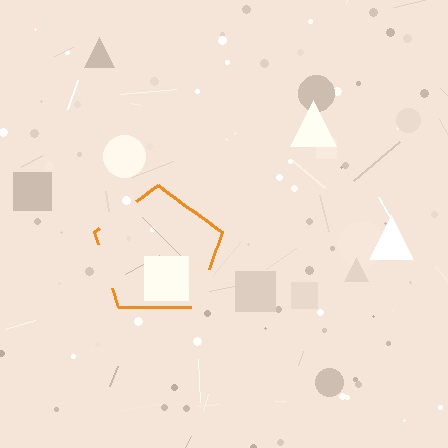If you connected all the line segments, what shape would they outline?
They would outline a pentagon.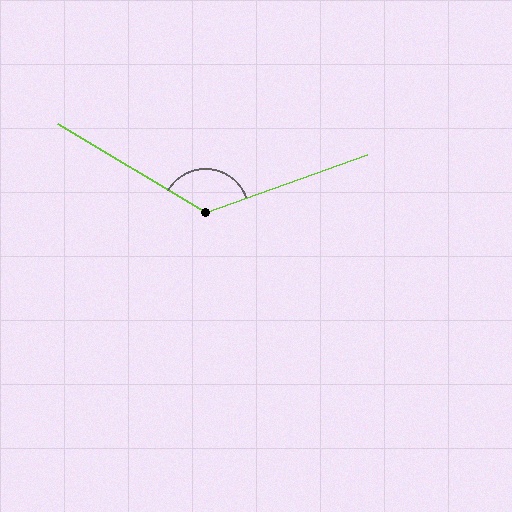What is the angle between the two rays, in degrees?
Approximately 129 degrees.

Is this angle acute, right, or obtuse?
It is obtuse.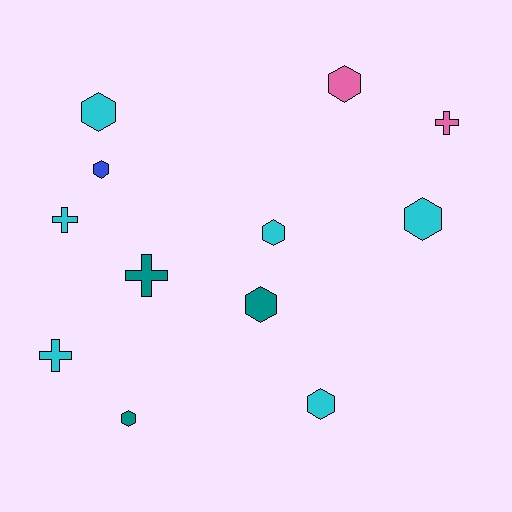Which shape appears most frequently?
Hexagon, with 8 objects.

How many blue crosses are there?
There are no blue crosses.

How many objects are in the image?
There are 12 objects.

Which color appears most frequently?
Cyan, with 6 objects.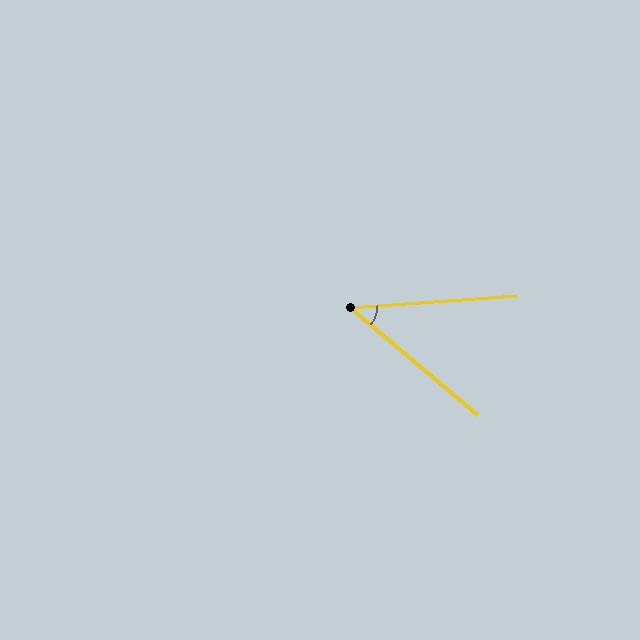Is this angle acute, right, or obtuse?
It is acute.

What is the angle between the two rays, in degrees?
Approximately 44 degrees.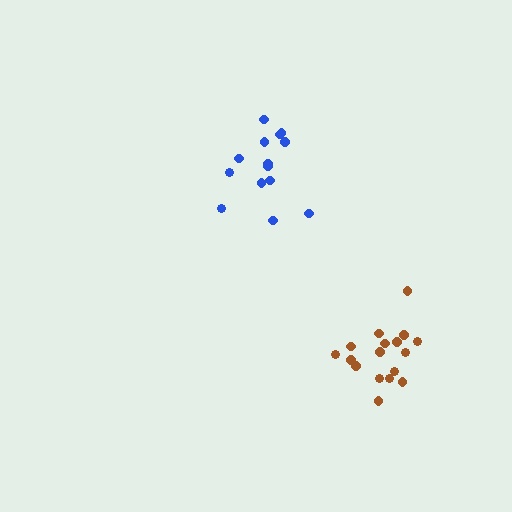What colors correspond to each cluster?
The clusters are colored: blue, brown.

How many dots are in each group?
Group 1: 14 dots, Group 2: 17 dots (31 total).